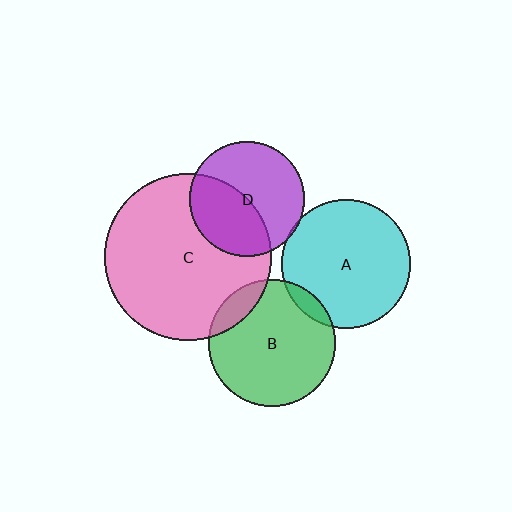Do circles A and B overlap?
Yes.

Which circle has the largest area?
Circle C (pink).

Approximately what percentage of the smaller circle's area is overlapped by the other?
Approximately 5%.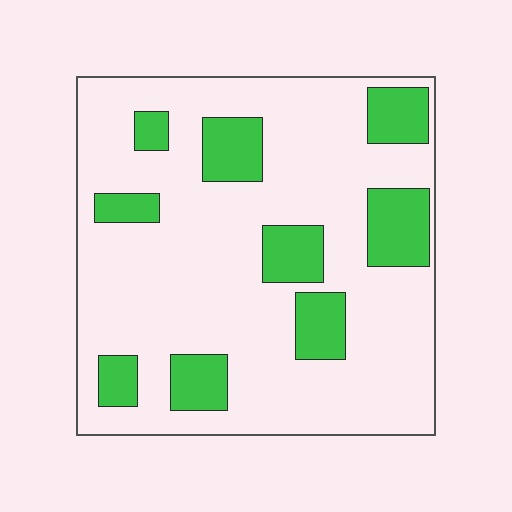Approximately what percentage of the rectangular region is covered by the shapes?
Approximately 20%.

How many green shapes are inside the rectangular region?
9.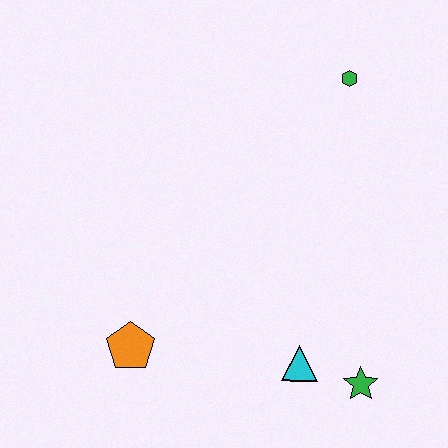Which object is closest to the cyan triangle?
The green star is closest to the cyan triangle.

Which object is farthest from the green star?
The green hexagon is farthest from the green star.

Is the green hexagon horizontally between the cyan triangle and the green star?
Yes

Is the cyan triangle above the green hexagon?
No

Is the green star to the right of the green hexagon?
Yes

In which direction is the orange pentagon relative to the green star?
The orange pentagon is to the left of the green star.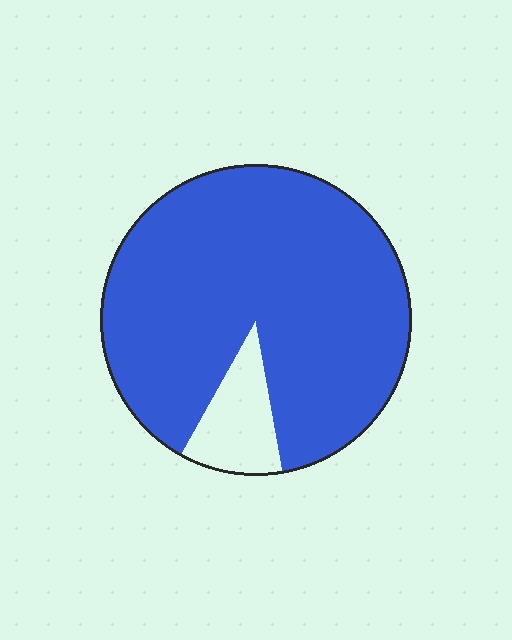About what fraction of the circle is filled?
About nine tenths (9/10).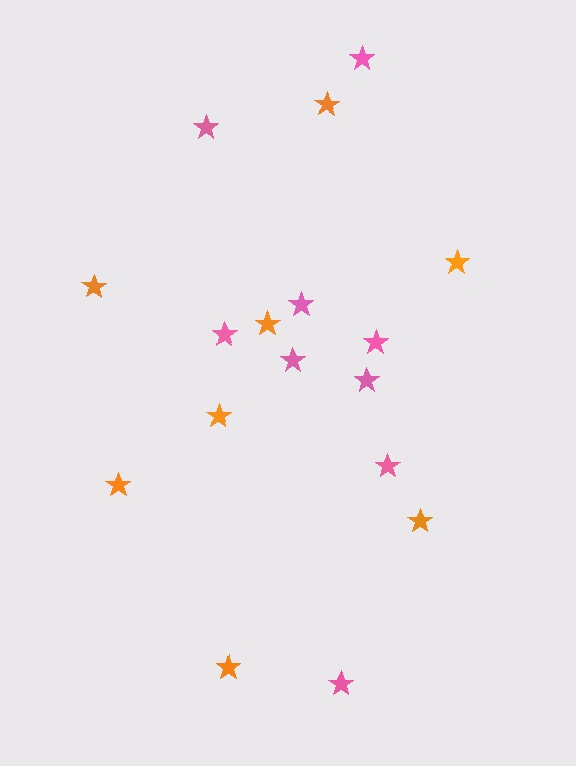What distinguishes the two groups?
There are 2 groups: one group of orange stars (8) and one group of pink stars (9).